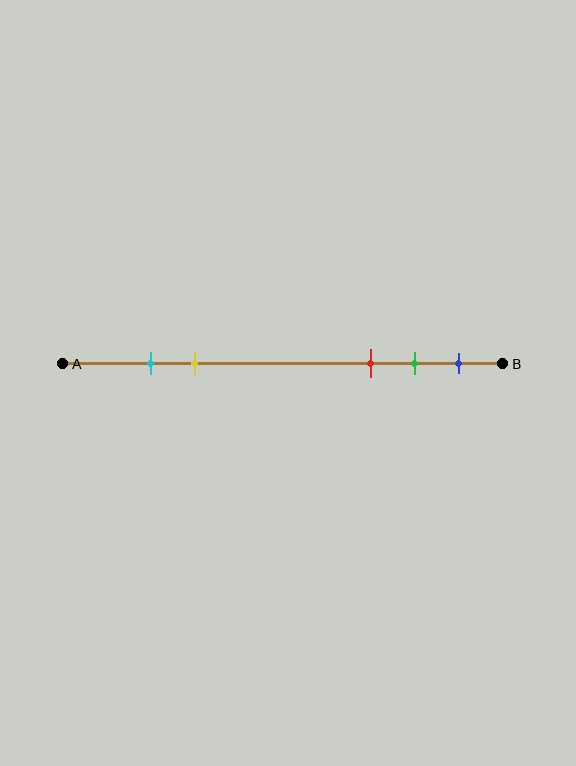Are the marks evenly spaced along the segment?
No, the marks are not evenly spaced.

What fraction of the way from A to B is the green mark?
The green mark is approximately 80% (0.8) of the way from A to B.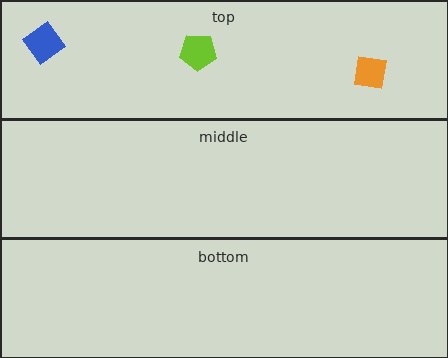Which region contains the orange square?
The top region.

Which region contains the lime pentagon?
The top region.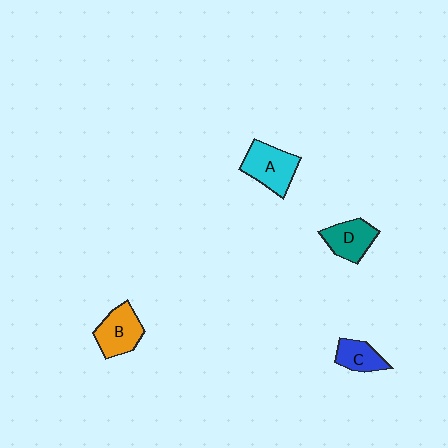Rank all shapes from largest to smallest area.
From largest to smallest: A (cyan), B (orange), D (teal), C (blue).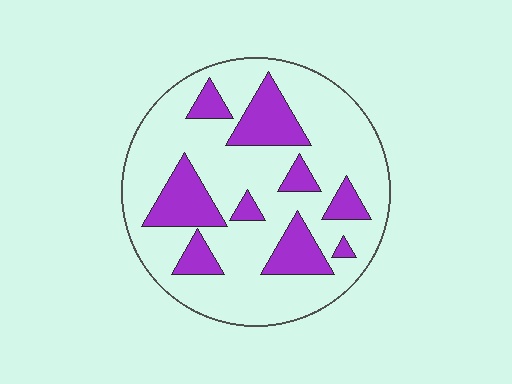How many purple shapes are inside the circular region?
9.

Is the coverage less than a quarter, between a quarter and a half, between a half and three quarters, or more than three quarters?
Between a quarter and a half.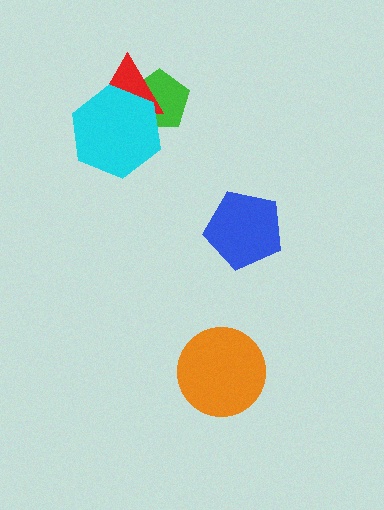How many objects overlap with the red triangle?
2 objects overlap with the red triangle.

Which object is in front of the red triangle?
The cyan hexagon is in front of the red triangle.